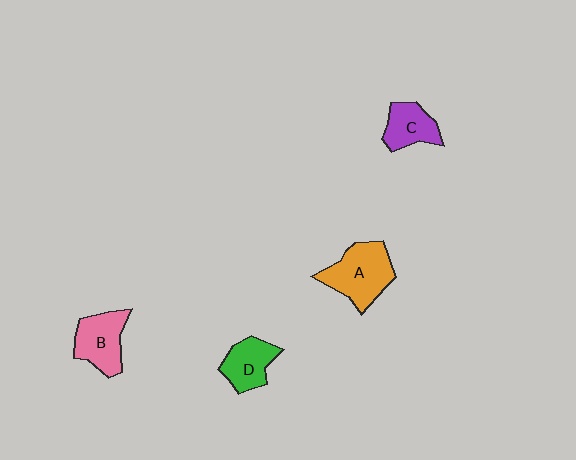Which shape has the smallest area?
Shape C (purple).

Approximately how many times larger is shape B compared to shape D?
Approximately 1.2 times.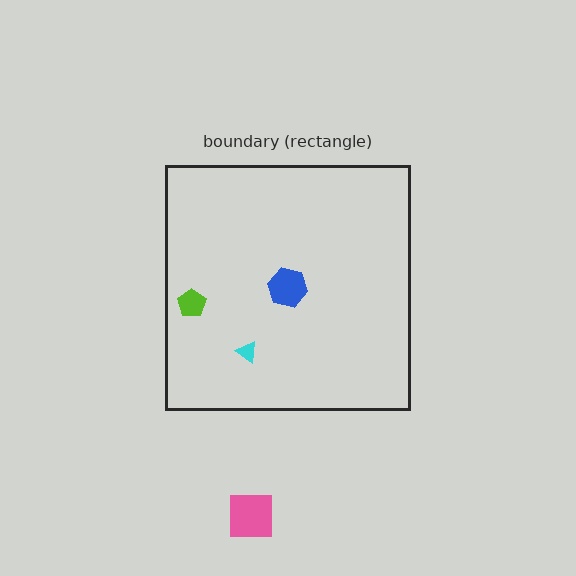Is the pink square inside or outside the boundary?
Outside.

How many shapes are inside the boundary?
3 inside, 1 outside.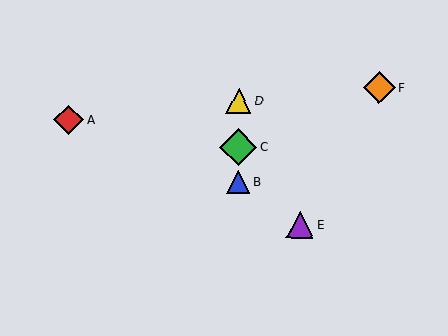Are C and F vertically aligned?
No, C is at x≈238 and F is at x≈379.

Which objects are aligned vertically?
Objects B, C, D are aligned vertically.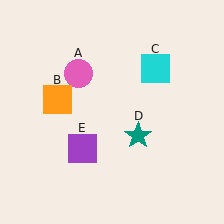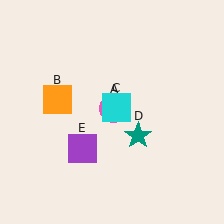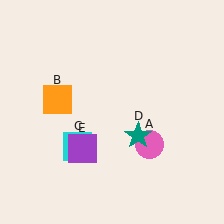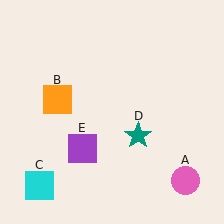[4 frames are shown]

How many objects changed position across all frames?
2 objects changed position: pink circle (object A), cyan square (object C).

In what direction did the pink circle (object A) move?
The pink circle (object A) moved down and to the right.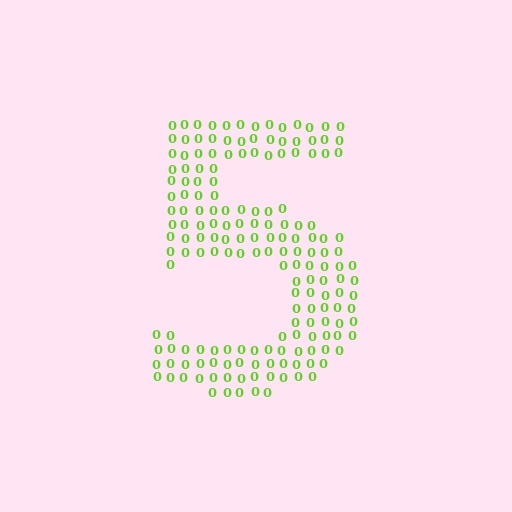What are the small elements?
The small elements are digit 0's.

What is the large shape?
The large shape is the digit 5.